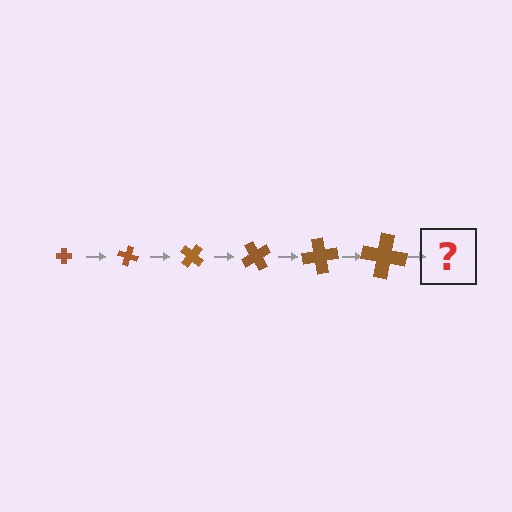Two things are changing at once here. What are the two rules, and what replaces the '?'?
The two rules are that the cross grows larger each step and it rotates 20 degrees each step. The '?' should be a cross, larger than the previous one and rotated 120 degrees from the start.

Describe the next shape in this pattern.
It should be a cross, larger than the previous one and rotated 120 degrees from the start.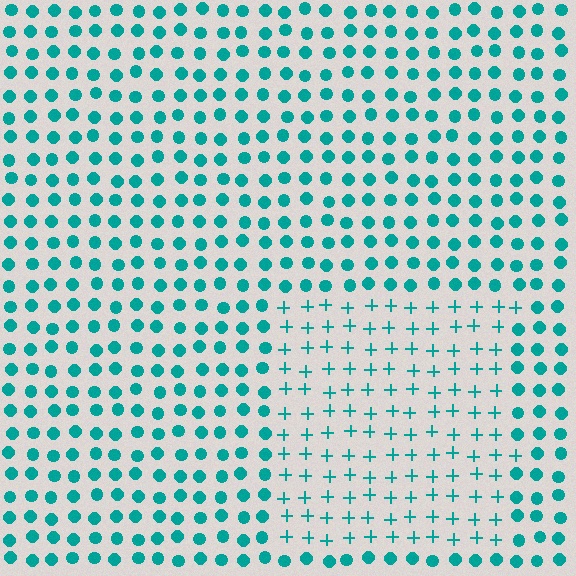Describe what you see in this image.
The image is filled with small teal elements arranged in a uniform grid. A rectangle-shaped region contains plus signs, while the surrounding area contains circles. The boundary is defined purely by the change in element shape.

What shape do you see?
I see a rectangle.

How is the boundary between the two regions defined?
The boundary is defined by a change in element shape: plus signs inside vs. circles outside. All elements share the same color and spacing.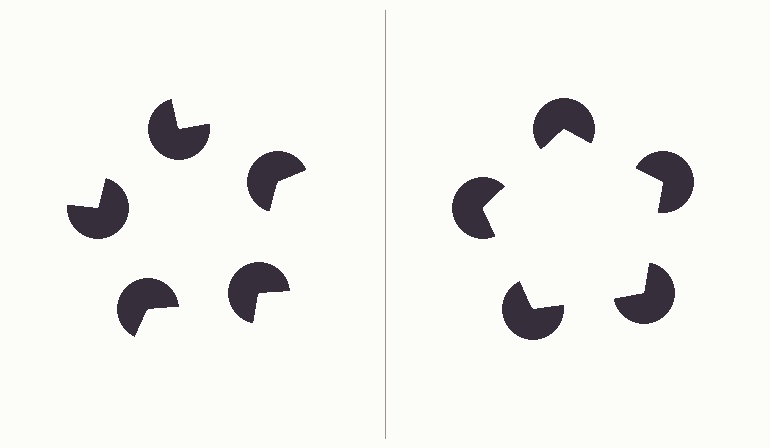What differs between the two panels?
The pac-man discs are positioned identically on both sides; only the wedge orientations differ. On the right they align to a pentagon; on the left they are misaligned.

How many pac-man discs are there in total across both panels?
10 — 5 on each side.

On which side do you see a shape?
An illusory pentagon appears on the right side. On the left side the wedge cuts are rotated, so no coherent shape forms.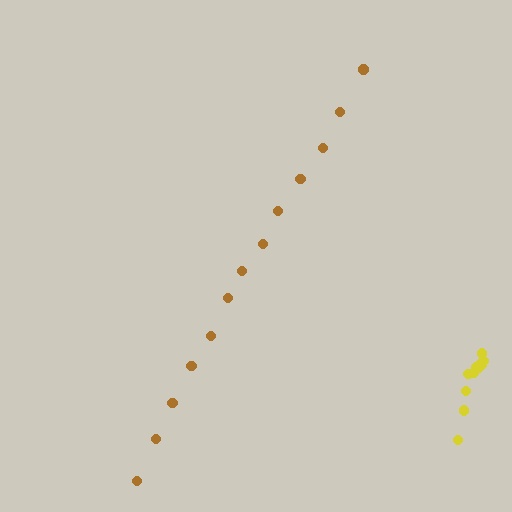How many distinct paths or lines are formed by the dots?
There are 2 distinct paths.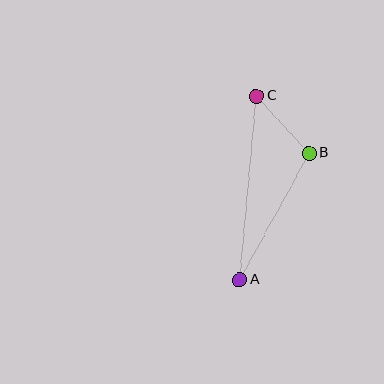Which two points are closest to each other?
Points B and C are closest to each other.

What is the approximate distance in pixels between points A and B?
The distance between A and B is approximately 144 pixels.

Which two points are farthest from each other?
Points A and C are farthest from each other.